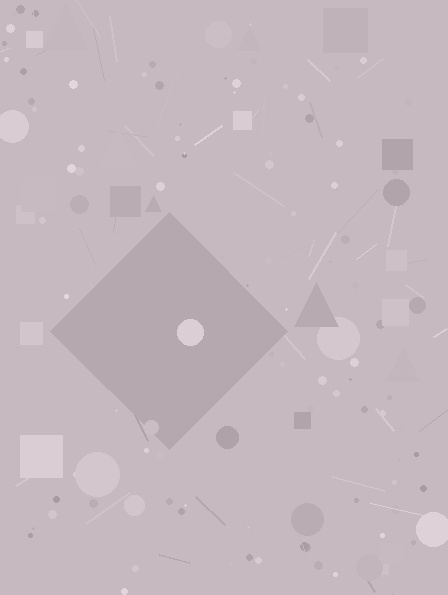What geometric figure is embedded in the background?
A diamond is embedded in the background.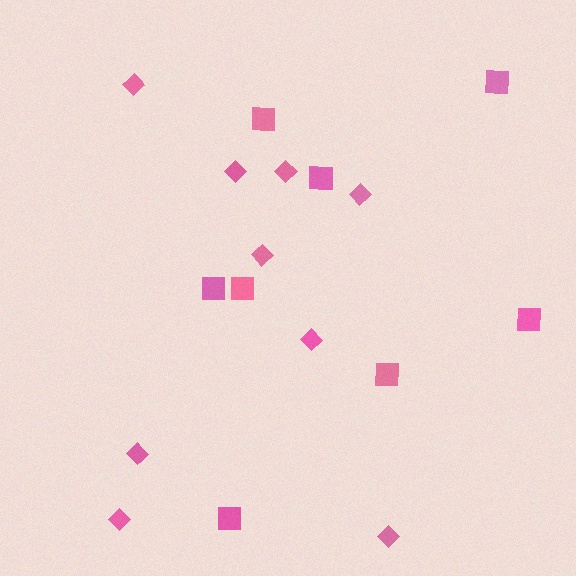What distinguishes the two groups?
There are 2 groups: one group of diamonds (9) and one group of squares (8).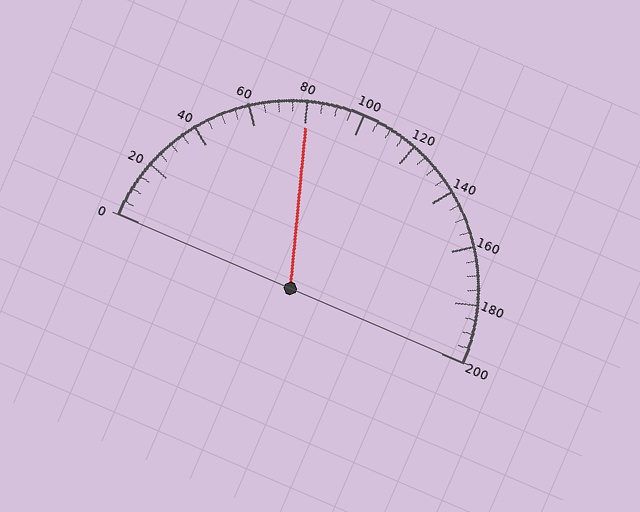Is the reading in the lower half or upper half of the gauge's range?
The reading is in the lower half of the range (0 to 200).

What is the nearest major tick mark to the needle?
The nearest major tick mark is 80.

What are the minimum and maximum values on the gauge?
The gauge ranges from 0 to 200.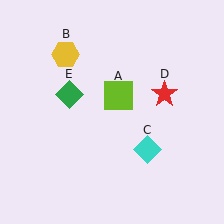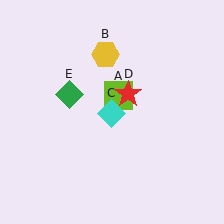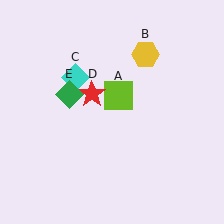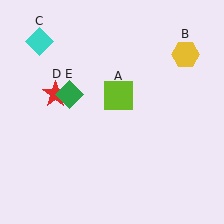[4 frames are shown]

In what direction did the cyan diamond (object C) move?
The cyan diamond (object C) moved up and to the left.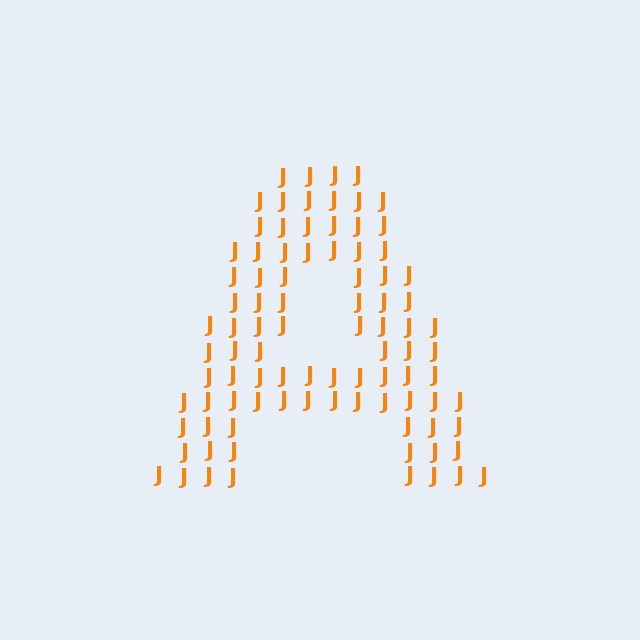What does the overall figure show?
The overall figure shows the letter A.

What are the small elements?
The small elements are letter J's.